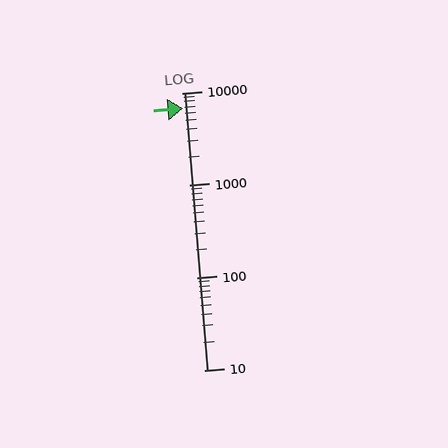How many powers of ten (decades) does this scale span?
The scale spans 3 decades, from 10 to 10000.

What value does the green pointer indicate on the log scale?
The pointer indicates approximately 6800.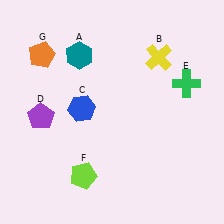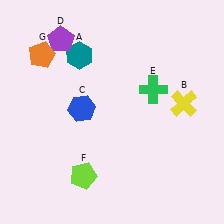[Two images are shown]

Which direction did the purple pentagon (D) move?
The purple pentagon (D) moved up.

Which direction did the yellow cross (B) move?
The yellow cross (B) moved down.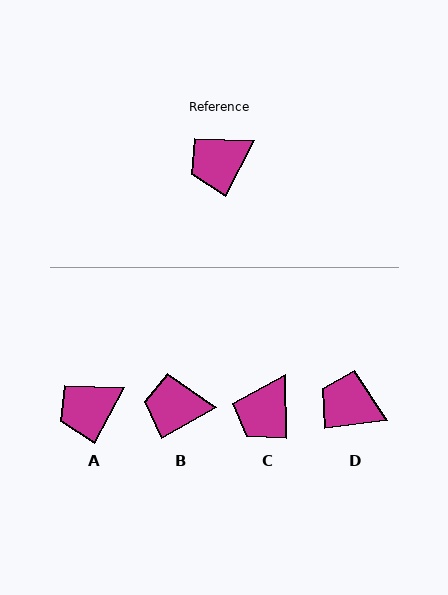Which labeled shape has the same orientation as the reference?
A.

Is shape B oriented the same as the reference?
No, it is off by about 33 degrees.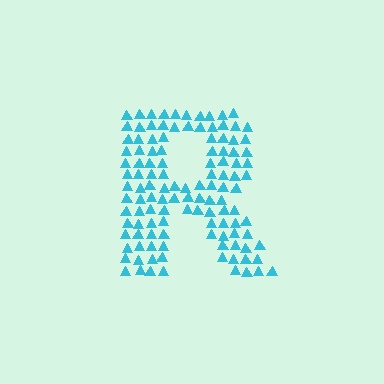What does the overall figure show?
The overall figure shows the letter R.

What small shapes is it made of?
It is made of small triangles.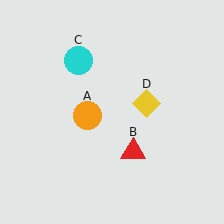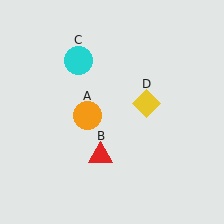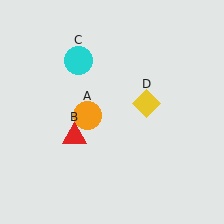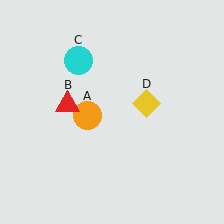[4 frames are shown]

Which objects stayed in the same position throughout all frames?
Orange circle (object A) and cyan circle (object C) and yellow diamond (object D) remained stationary.